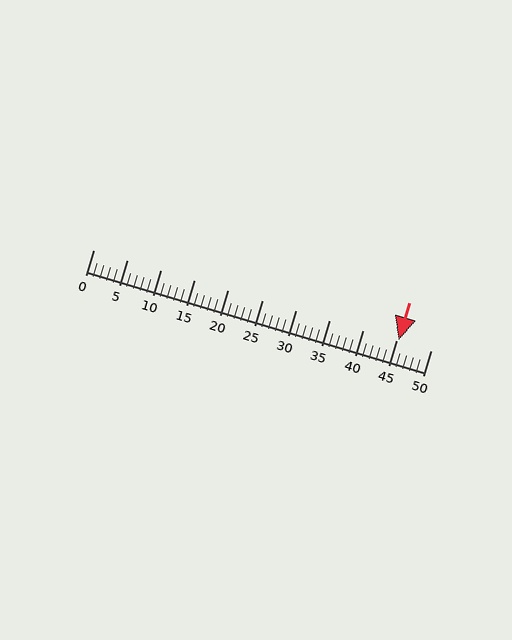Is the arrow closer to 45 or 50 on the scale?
The arrow is closer to 45.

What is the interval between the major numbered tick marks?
The major tick marks are spaced 5 units apart.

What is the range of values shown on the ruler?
The ruler shows values from 0 to 50.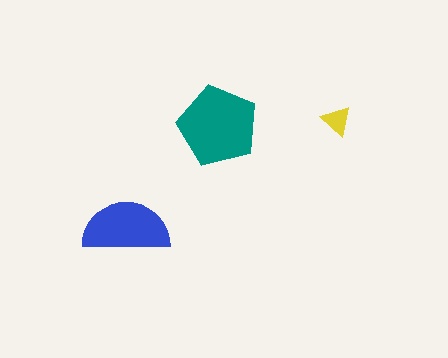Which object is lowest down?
The blue semicircle is bottommost.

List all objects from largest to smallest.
The teal pentagon, the blue semicircle, the yellow triangle.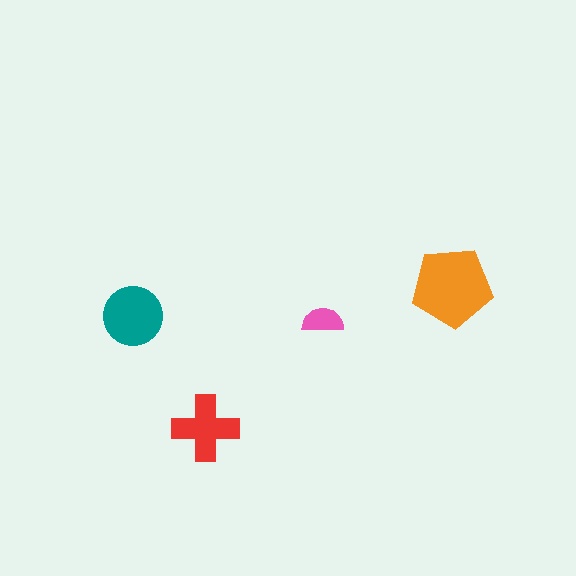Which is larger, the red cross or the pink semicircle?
The red cross.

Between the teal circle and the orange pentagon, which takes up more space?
The orange pentagon.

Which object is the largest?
The orange pentagon.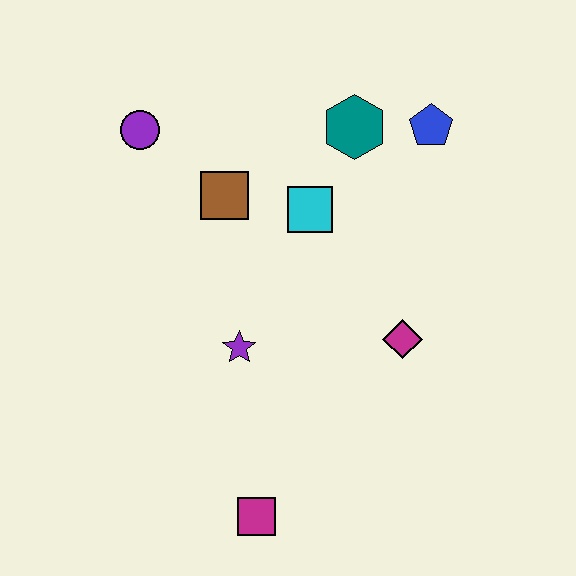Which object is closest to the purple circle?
The brown square is closest to the purple circle.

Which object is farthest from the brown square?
The magenta square is farthest from the brown square.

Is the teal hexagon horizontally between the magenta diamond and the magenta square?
Yes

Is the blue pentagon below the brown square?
No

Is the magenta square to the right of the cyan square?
No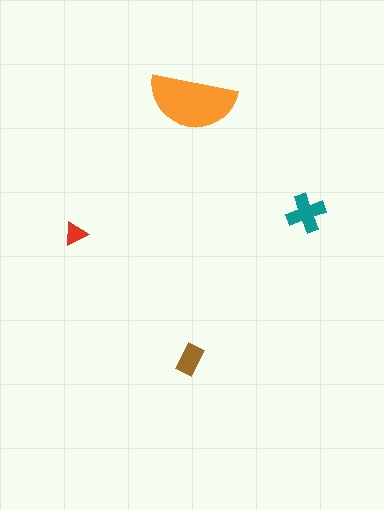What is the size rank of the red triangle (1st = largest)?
4th.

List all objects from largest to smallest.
The orange semicircle, the teal cross, the brown rectangle, the red triangle.